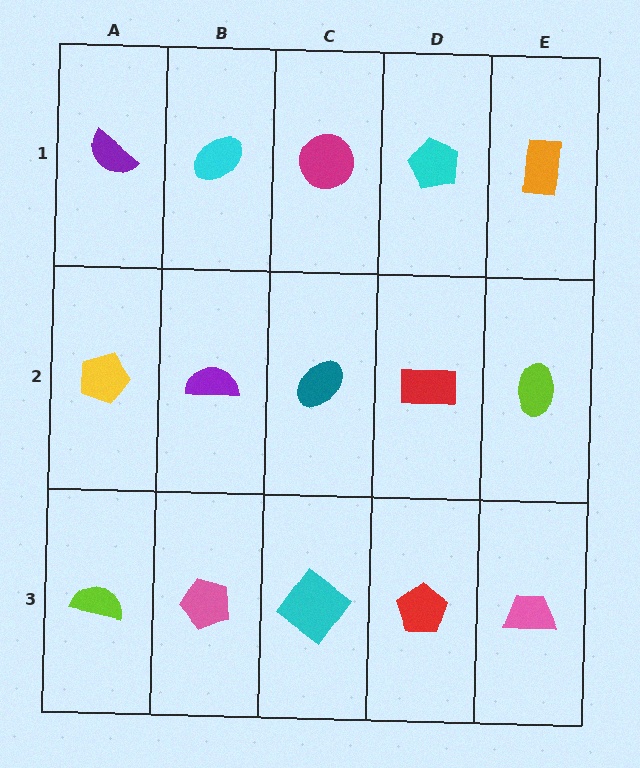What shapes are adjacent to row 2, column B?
A cyan ellipse (row 1, column B), a pink pentagon (row 3, column B), a yellow pentagon (row 2, column A), a teal ellipse (row 2, column C).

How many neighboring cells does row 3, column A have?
2.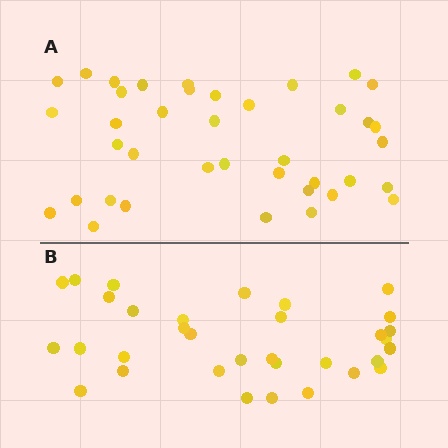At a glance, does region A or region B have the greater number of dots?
Region A (the top region) has more dots.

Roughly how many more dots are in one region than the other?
Region A has about 6 more dots than region B.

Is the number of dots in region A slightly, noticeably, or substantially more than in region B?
Region A has only slightly more — the two regions are fairly close. The ratio is roughly 1.2 to 1.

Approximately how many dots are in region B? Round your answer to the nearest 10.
About 30 dots. (The exact count is 33, which rounds to 30.)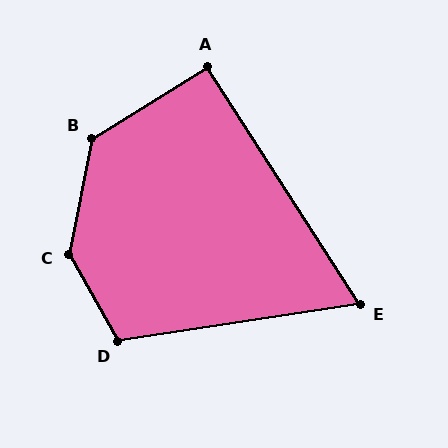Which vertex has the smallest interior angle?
E, at approximately 66 degrees.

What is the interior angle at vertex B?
Approximately 132 degrees (obtuse).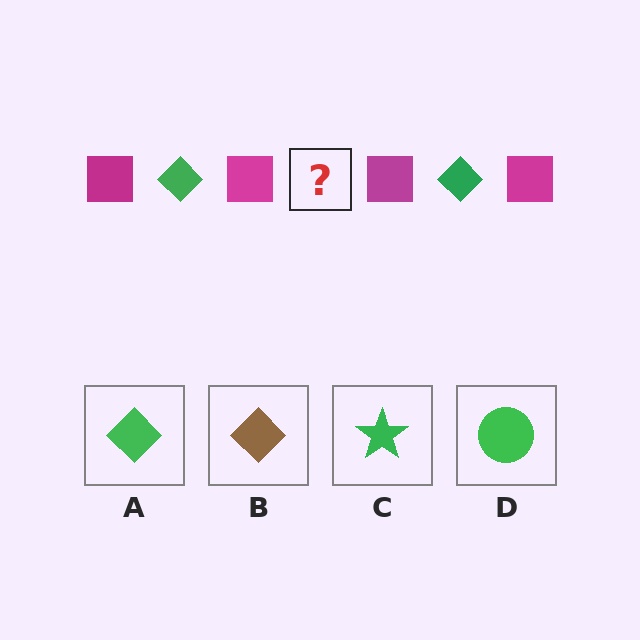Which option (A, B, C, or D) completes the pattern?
A.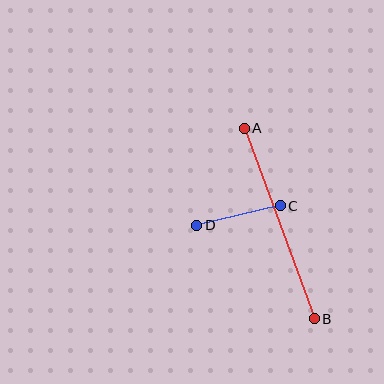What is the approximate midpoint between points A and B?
The midpoint is at approximately (279, 223) pixels.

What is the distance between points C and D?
The distance is approximately 86 pixels.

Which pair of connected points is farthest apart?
Points A and B are farthest apart.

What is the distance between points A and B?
The distance is approximately 203 pixels.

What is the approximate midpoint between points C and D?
The midpoint is at approximately (238, 215) pixels.